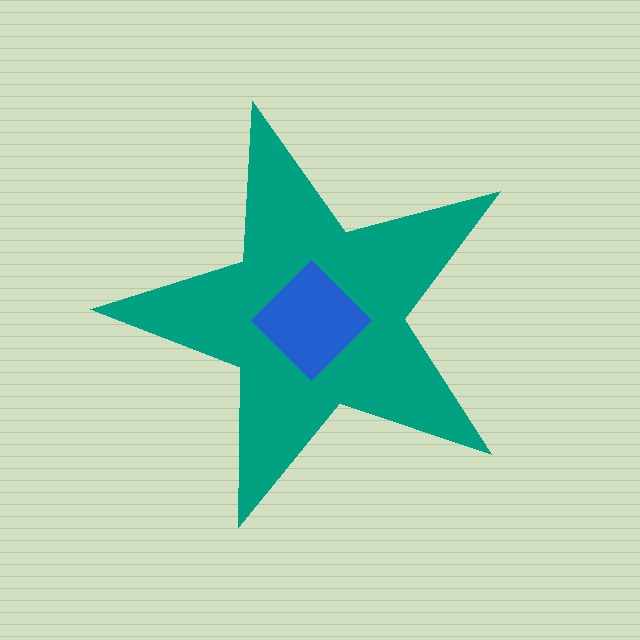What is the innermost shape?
The blue diamond.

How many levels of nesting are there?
2.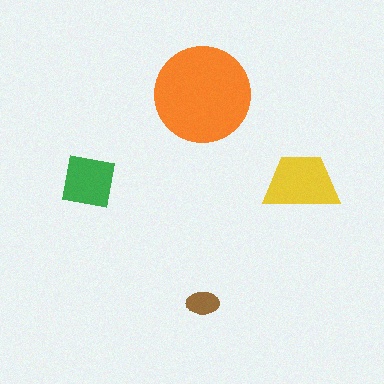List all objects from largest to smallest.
The orange circle, the yellow trapezoid, the green square, the brown ellipse.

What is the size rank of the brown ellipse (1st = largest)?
4th.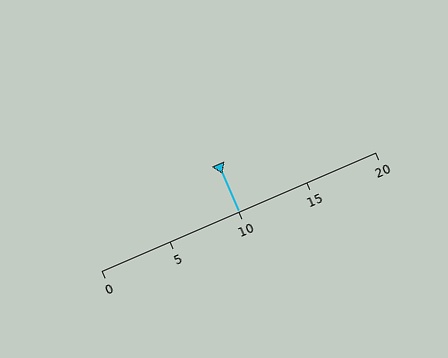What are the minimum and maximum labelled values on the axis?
The axis runs from 0 to 20.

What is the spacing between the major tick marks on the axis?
The major ticks are spaced 5 apart.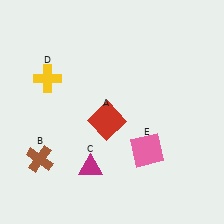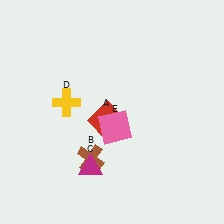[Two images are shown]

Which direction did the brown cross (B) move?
The brown cross (B) moved right.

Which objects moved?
The objects that moved are: the brown cross (B), the yellow cross (D), the pink square (E).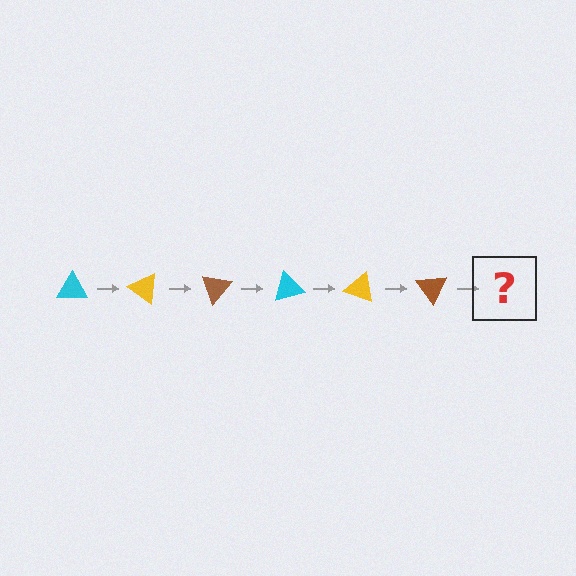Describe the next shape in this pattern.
It should be a cyan triangle, rotated 210 degrees from the start.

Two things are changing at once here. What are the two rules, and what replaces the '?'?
The two rules are that it rotates 35 degrees each step and the color cycles through cyan, yellow, and brown. The '?' should be a cyan triangle, rotated 210 degrees from the start.